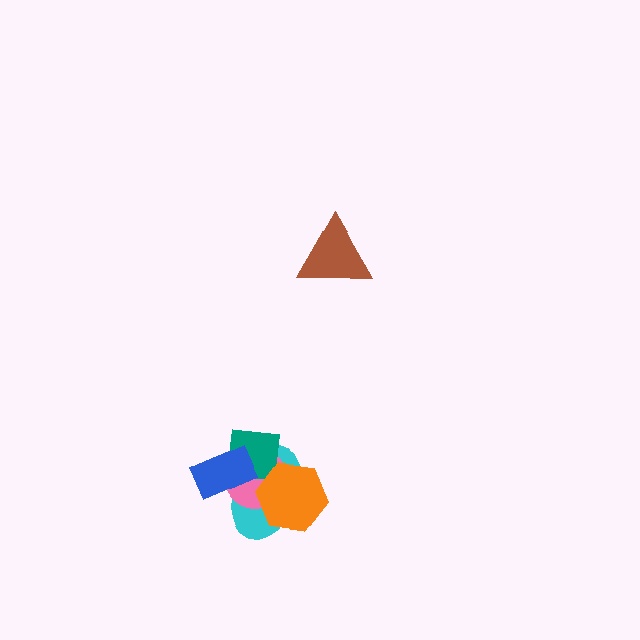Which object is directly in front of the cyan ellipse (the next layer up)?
The pink circle is directly in front of the cyan ellipse.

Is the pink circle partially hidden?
Yes, it is partially covered by another shape.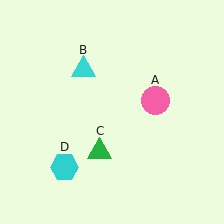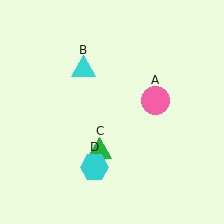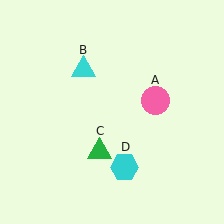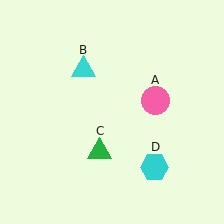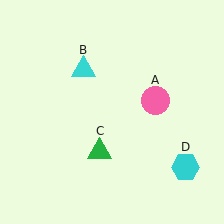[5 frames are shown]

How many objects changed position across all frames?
1 object changed position: cyan hexagon (object D).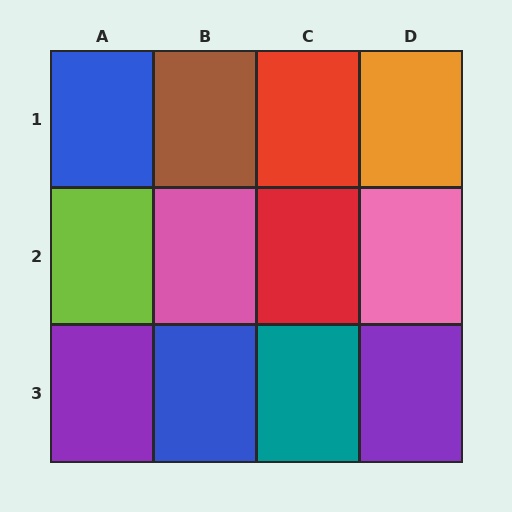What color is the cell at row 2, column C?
Red.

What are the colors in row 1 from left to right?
Blue, brown, red, orange.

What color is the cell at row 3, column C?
Teal.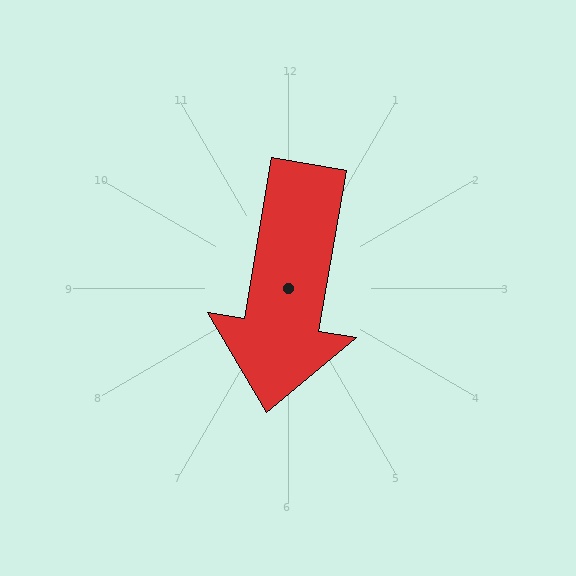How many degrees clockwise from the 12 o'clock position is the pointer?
Approximately 190 degrees.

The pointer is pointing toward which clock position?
Roughly 6 o'clock.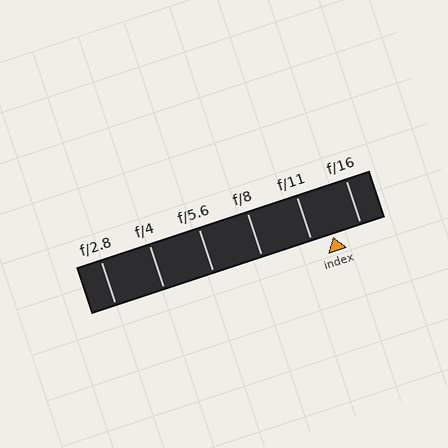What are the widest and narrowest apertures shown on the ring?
The widest aperture shown is f/2.8 and the narrowest is f/16.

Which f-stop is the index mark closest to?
The index mark is closest to f/11.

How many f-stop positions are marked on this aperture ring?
There are 6 f-stop positions marked.